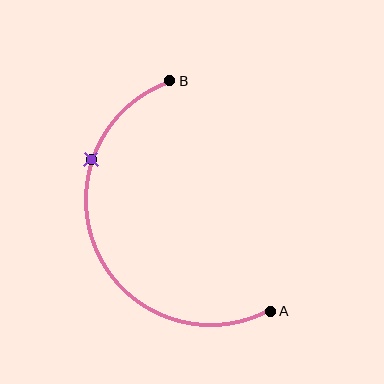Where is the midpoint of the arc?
The arc midpoint is the point on the curve farthest from the straight line joining A and B. It sits to the left of that line.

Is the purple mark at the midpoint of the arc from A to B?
No. The purple mark lies on the arc but is closer to endpoint B. The arc midpoint would be at the point on the curve equidistant along the arc from both A and B.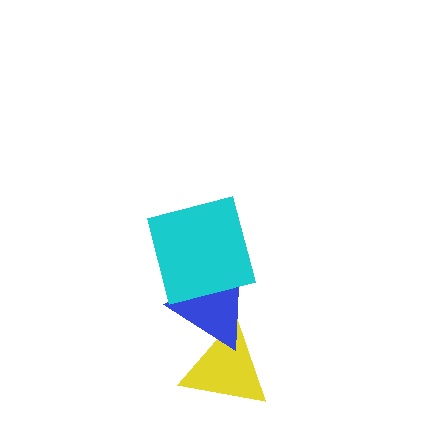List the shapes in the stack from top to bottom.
From top to bottom: the cyan square, the blue triangle, the yellow triangle.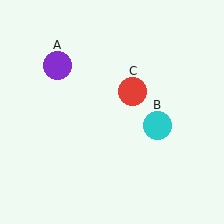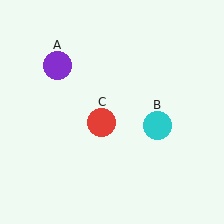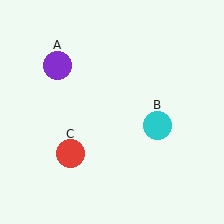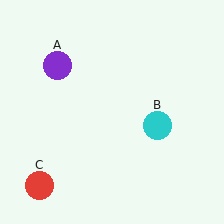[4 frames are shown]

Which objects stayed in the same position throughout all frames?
Purple circle (object A) and cyan circle (object B) remained stationary.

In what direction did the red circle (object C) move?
The red circle (object C) moved down and to the left.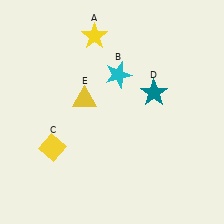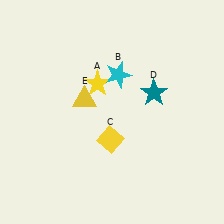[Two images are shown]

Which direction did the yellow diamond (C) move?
The yellow diamond (C) moved right.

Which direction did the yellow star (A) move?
The yellow star (A) moved down.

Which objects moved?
The objects that moved are: the yellow star (A), the yellow diamond (C).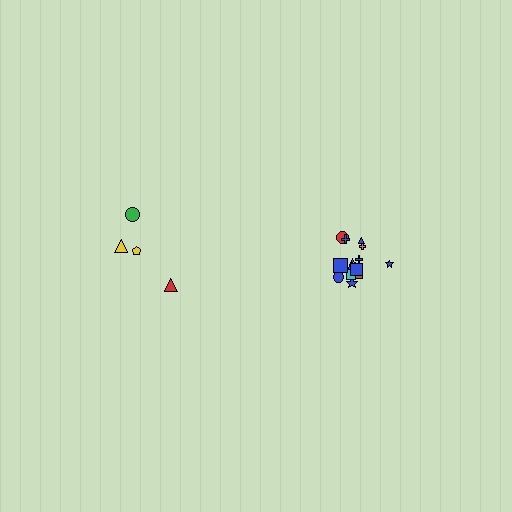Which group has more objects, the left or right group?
The right group.